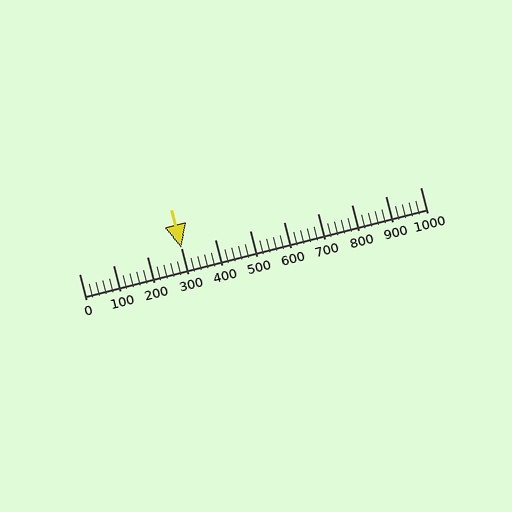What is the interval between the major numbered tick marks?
The major tick marks are spaced 100 units apart.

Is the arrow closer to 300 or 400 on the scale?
The arrow is closer to 300.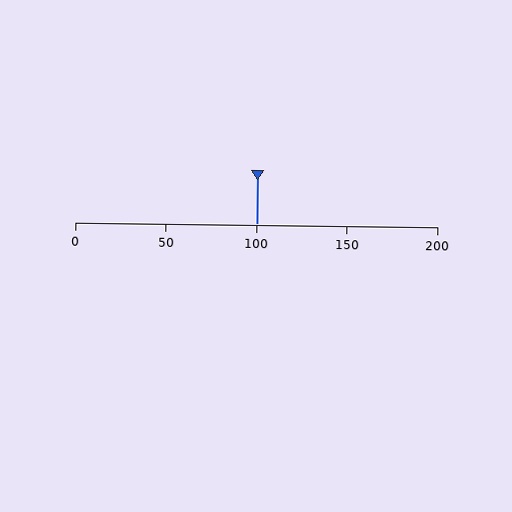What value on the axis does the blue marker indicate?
The marker indicates approximately 100.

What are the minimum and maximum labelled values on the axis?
The axis runs from 0 to 200.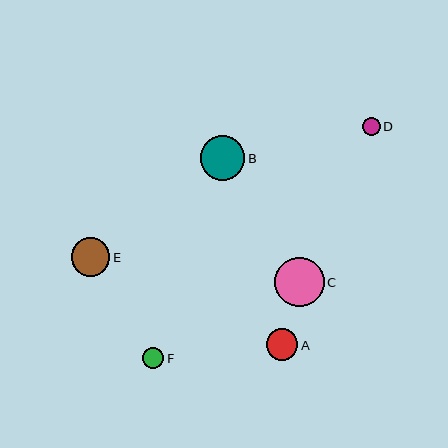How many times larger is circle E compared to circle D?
Circle E is approximately 2.2 times the size of circle D.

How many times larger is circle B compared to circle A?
Circle B is approximately 1.4 times the size of circle A.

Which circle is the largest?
Circle C is the largest with a size of approximately 49 pixels.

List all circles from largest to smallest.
From largest to smallest: C, B, E, A, F, D.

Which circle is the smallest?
Circle D is the smallest with a size of approximately 18 pixels.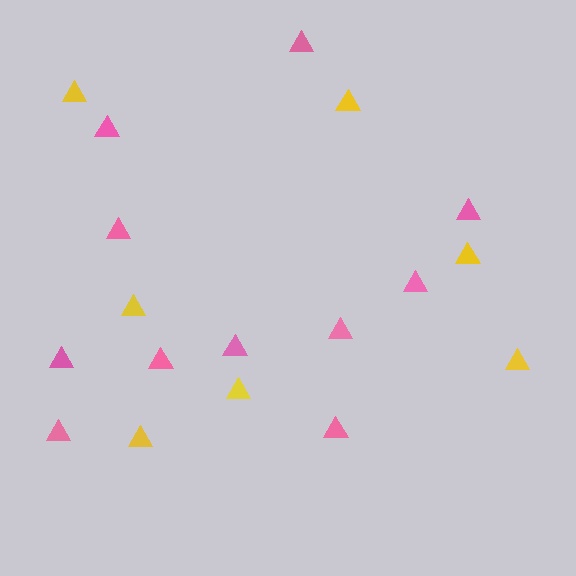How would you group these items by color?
There are 2 groups: one group of yellow triangles (7) and one group of pink triangles (11).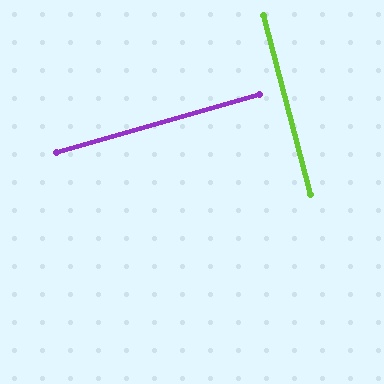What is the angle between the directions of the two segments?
Approximately 89 degrees.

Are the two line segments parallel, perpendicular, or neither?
Perpendicular — they meet at approximately 89°.